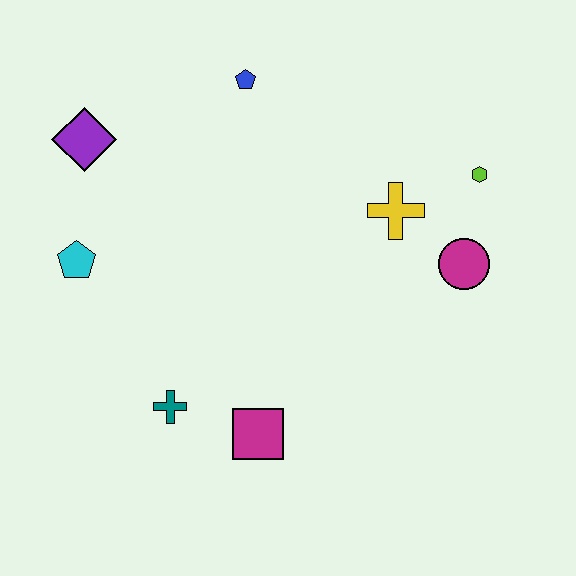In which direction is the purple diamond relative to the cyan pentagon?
The purple diamond is above the cyan pentagon.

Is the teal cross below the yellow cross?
Yes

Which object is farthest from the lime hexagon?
The cyan pentagon is farthest from the lime hexagon.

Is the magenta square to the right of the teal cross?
Yes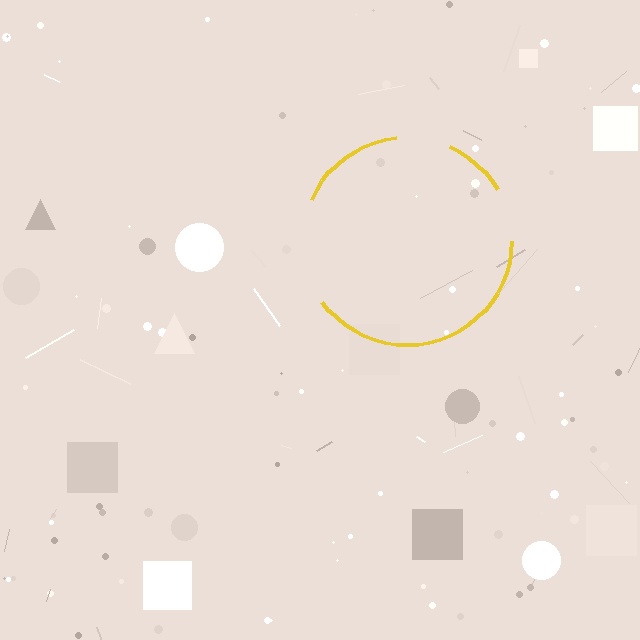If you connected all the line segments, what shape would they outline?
They would outline a circle.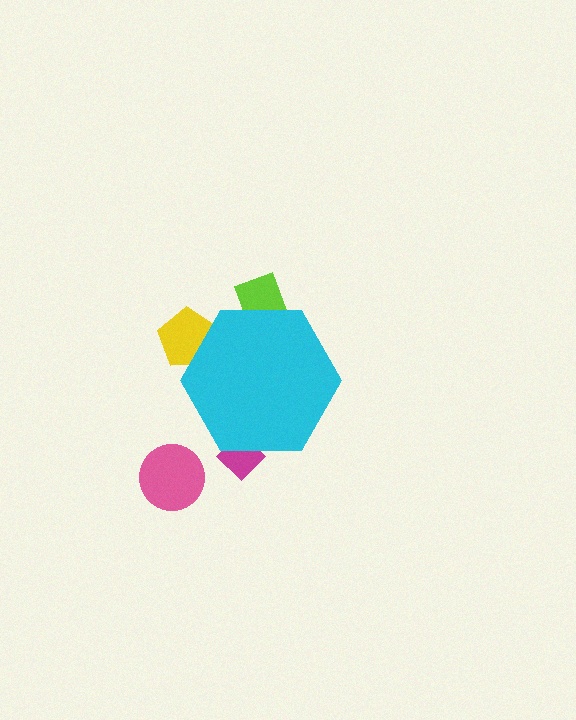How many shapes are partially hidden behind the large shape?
3 shapes are partially hidden.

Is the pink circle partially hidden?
No, the pink circle is fully visible.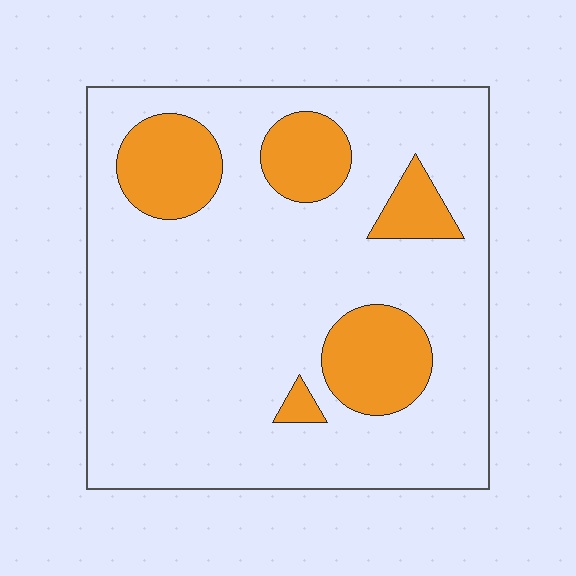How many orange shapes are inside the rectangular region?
5.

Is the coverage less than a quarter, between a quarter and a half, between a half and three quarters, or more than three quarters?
Less than a quarter.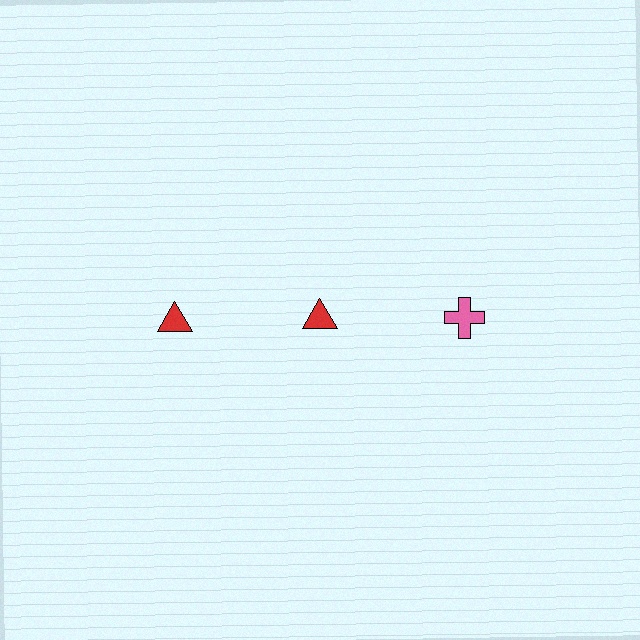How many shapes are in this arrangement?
There are 3 shapes arranged in a grid pattern.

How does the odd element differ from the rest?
It differs in both color (pink instead of red) and shape (cross instead of triangle).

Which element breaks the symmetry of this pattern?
The pink cross in the top row, center column breaks the symmetry. All other shapes are red triangles.